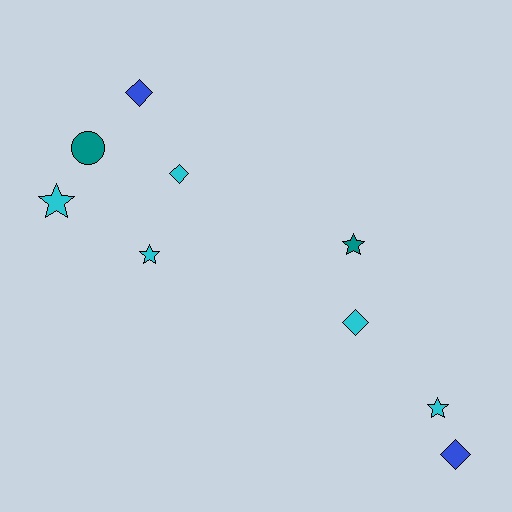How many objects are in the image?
There are 9 objects.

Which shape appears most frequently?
Diamond, with 4 objects.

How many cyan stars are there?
There are 3 cyan stars.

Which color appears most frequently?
Cyan, with 5 objects.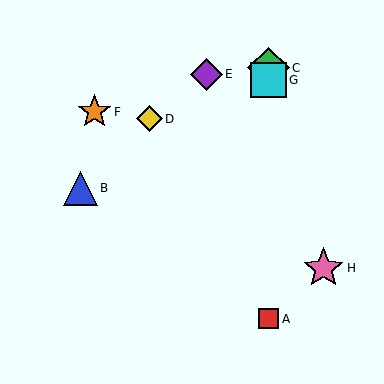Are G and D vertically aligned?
No, G is at x≈268 and D is at x≈149.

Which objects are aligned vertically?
Objects A, C, G are aligned vertically.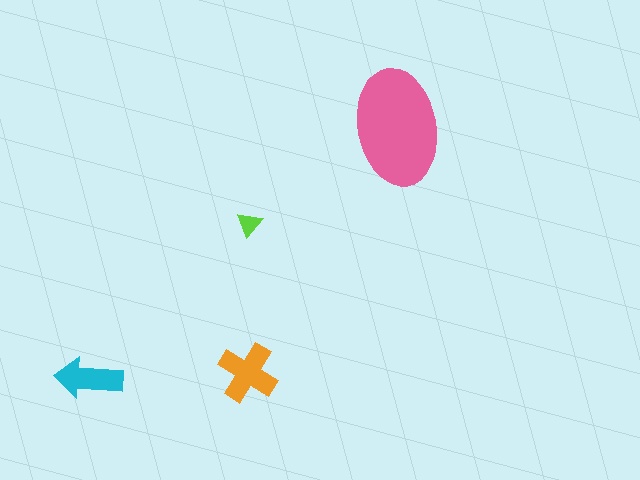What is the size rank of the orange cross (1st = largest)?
2nd.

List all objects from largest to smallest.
The pink ellipse, the orange cross, the cyan arrow, the lime triangle.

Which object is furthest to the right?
The pink ellipse is rightmost.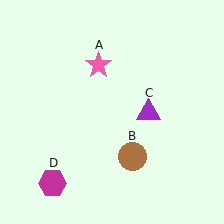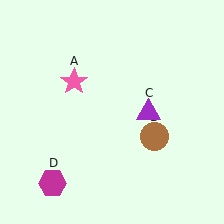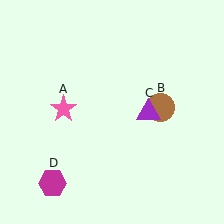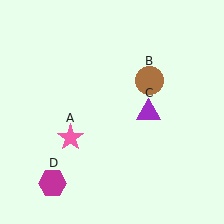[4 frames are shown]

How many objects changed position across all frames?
2 objects changed position: pink star (object A), brown circle (object B).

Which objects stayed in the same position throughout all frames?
Purple triangle (object C) and magenta hexagon (object D) remained stationary.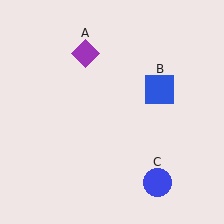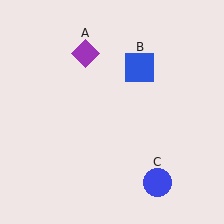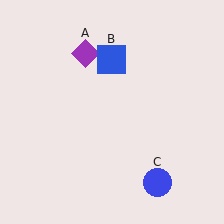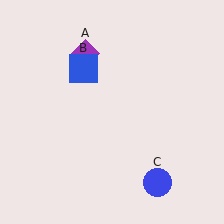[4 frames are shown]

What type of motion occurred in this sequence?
The blue square (object B) rotated counterclockwise around the center of the scene.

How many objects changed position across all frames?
1 object changed position: blue square (object B).